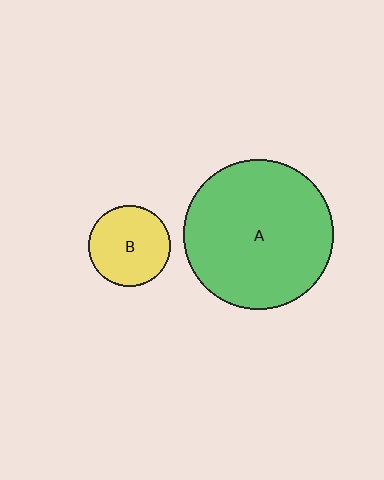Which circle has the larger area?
Circle A (green).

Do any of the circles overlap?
No, none of the circles overlap.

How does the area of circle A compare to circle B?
Approximately 3.4 times.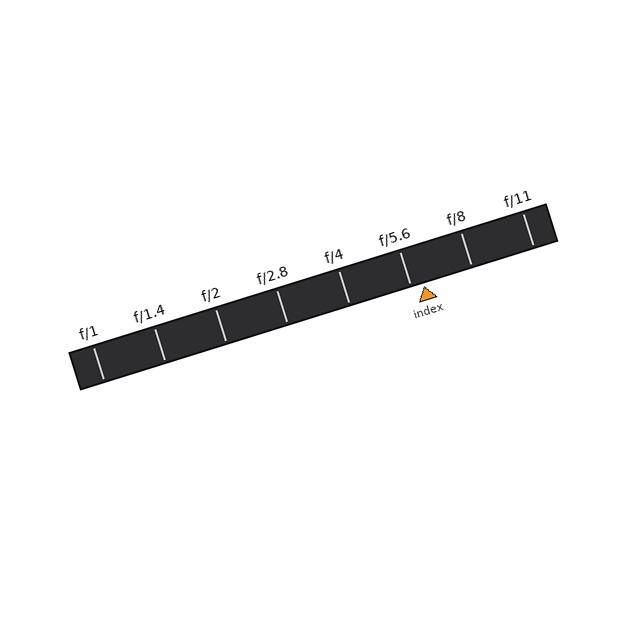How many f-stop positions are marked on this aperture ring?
There are 8 f-stop positions marked.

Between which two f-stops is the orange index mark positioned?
The index mark is between f/5.6 and f/8.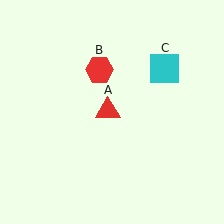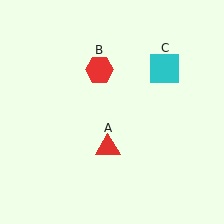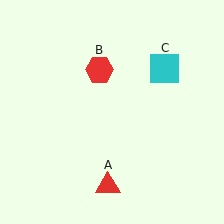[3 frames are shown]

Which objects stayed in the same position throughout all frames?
Red hexagon (object B) and cyan square (object C) remained stationary.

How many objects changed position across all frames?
1 object changed position: red triangle (object A).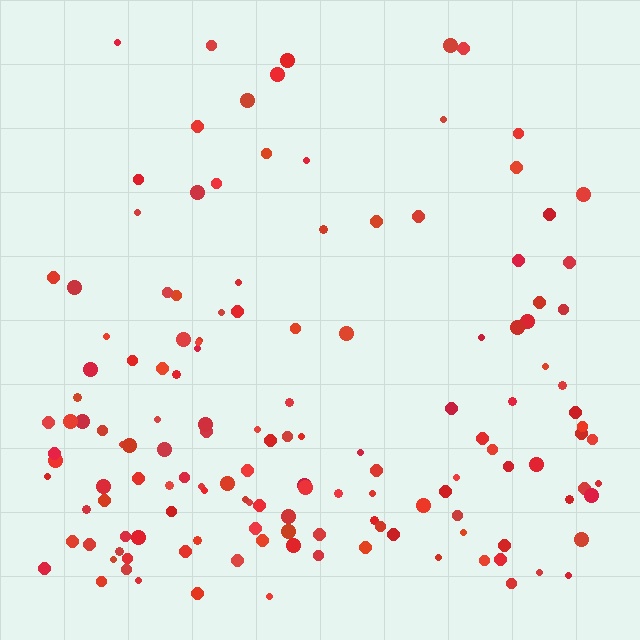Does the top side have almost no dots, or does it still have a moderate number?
Still a moderate number, just noticeably fewer than the bottom.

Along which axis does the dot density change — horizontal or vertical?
Vertical.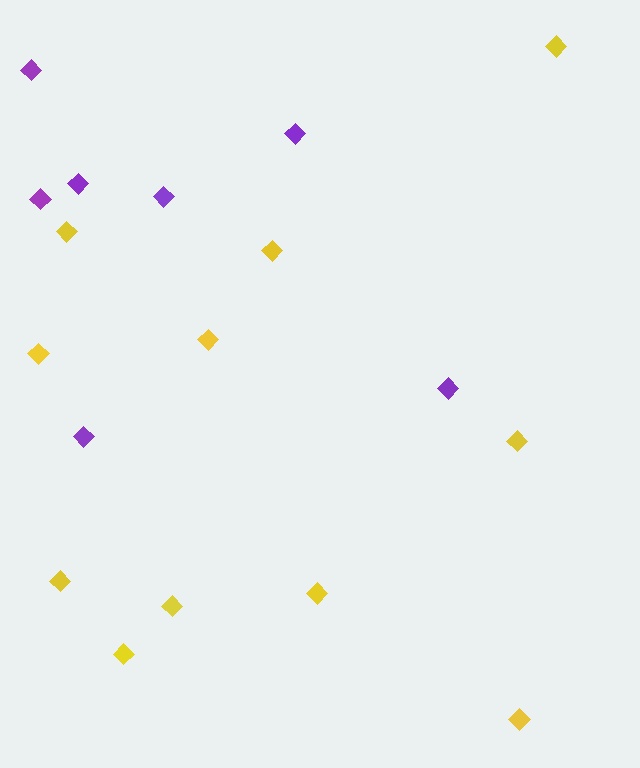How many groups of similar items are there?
There are 2 groups: one group of yellow diamonds (11) and one group of purple diamonds (7).